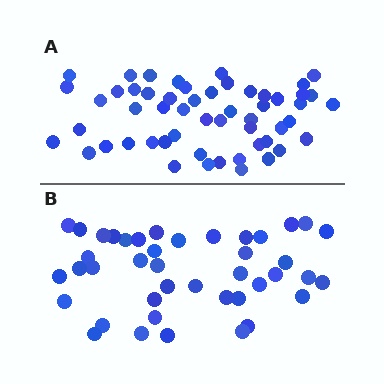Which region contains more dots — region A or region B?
Region A (the top region) has more dots.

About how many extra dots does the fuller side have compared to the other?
Region A has roughly 12 or so more dots than region B.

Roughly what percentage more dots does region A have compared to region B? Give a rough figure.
About 30% more.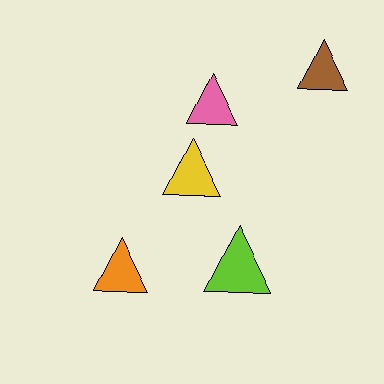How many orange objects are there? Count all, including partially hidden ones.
There is 1 orange object.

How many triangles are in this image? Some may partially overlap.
There are 5 triangles.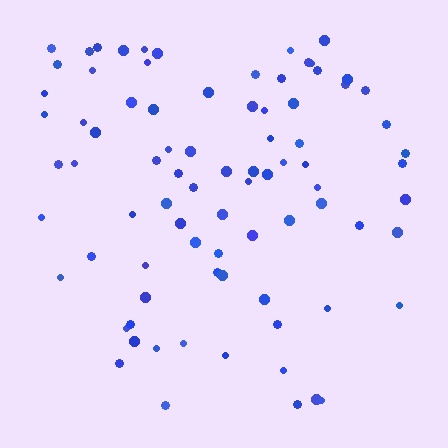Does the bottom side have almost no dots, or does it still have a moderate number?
Still a moderate number, just noticeably fewer than the top.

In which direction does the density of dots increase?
From bottom to top, with the top side densest.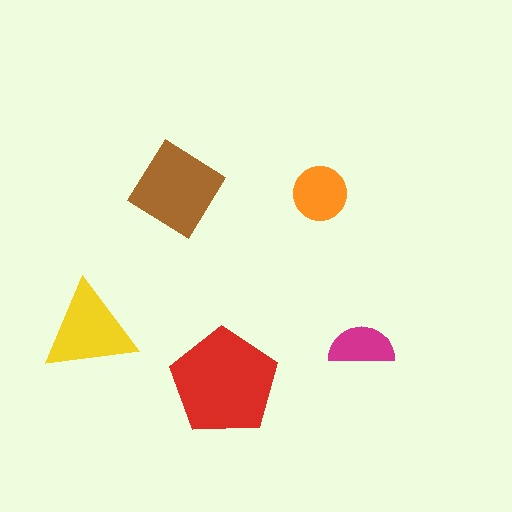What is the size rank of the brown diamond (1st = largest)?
2nd.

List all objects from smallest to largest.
The magenta semicircle, the orange circle, the yellow triangle, the brown diamond, the red pentagon.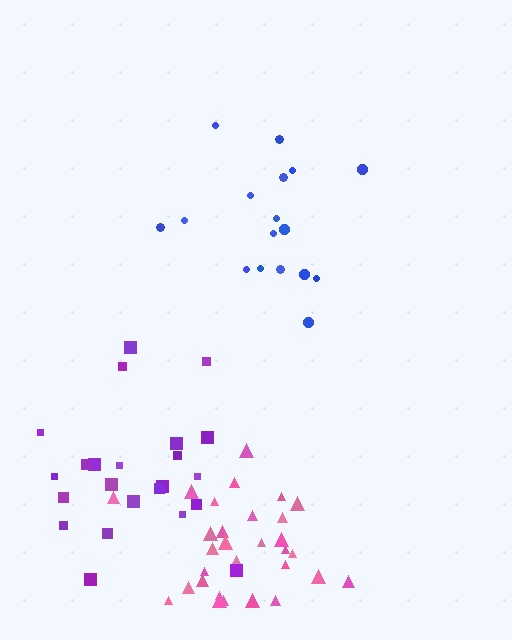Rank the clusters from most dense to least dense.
pink, purple, blue.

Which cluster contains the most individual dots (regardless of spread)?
Pink (30).